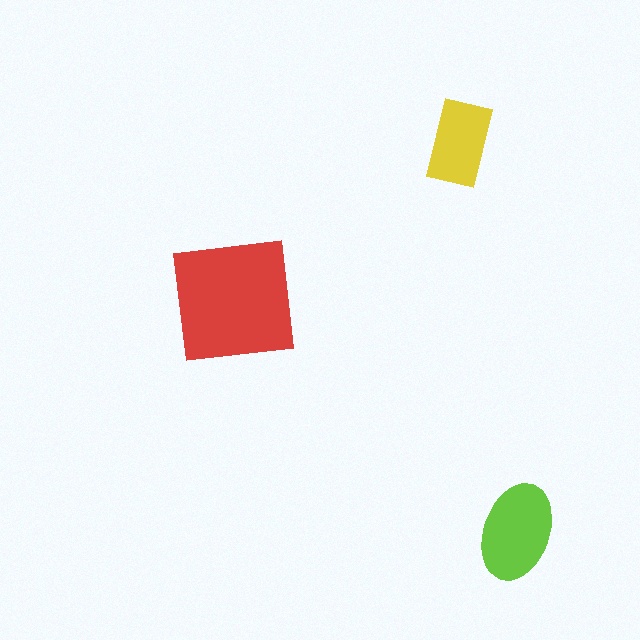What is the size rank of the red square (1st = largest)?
1st.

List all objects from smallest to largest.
The yellow rectangle, the lime ellipse, the red square.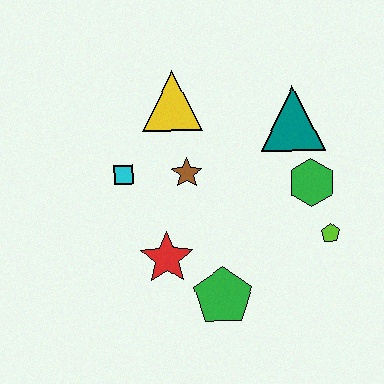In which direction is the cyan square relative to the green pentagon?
The cyan square is above the green pentagon.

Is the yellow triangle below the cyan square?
No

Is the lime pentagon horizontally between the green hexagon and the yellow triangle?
No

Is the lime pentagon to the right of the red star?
Yes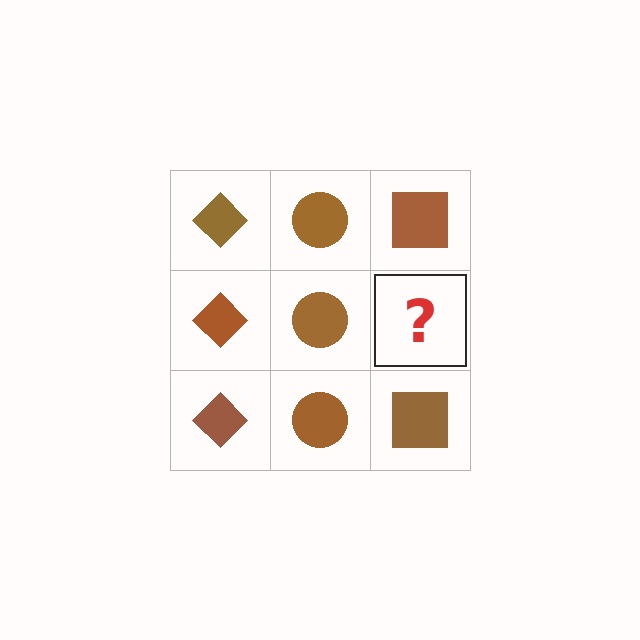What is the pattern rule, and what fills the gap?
The rule is that each column has a consistent shape. The gap should be filled with a brown square.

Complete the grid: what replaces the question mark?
The question mark should be replaced with a brown square.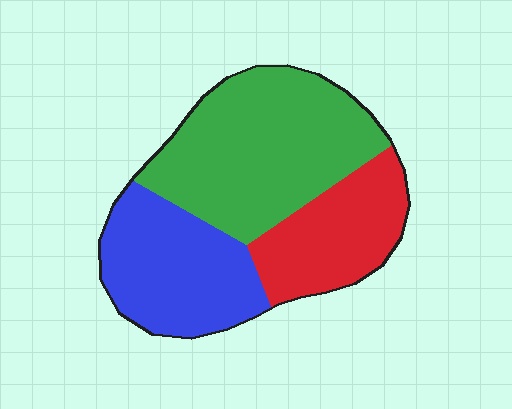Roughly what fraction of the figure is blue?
Blue covers around 30% of the figure.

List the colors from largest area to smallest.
From largest to smallest: green, blue, red.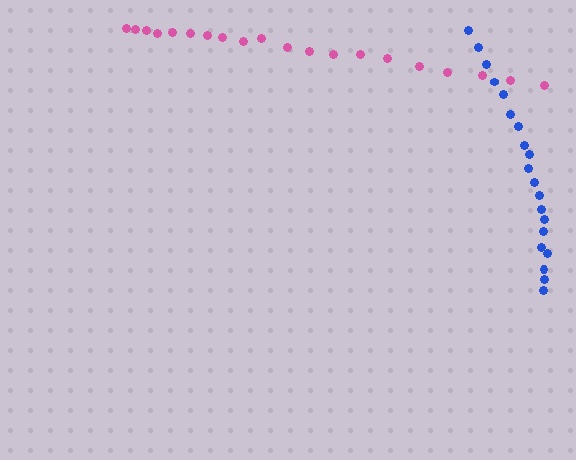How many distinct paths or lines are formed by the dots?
There are 2 distinct paths.